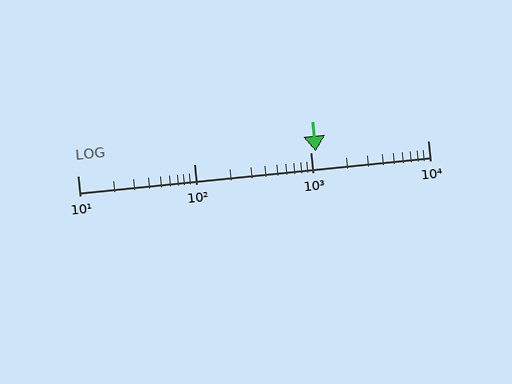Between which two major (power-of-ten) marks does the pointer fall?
The pointer is between 1000 and 10000.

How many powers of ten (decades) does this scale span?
The scale spans 3 decades, from 10 to 10000.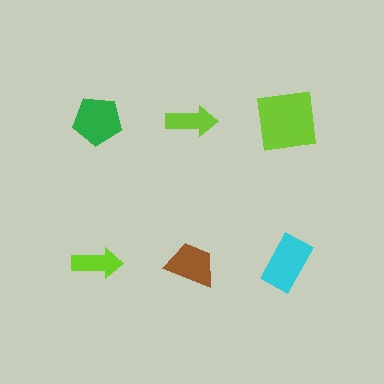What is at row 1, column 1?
A green pentagon.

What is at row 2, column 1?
A lime arrow.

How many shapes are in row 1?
3 shapes.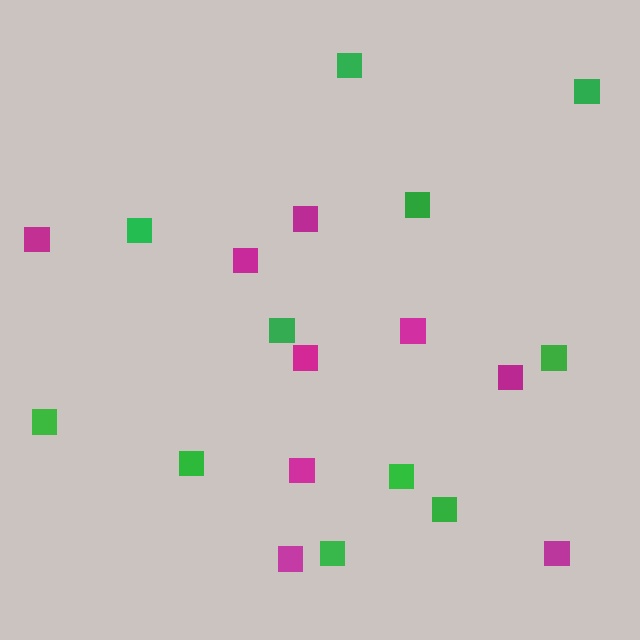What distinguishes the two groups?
There are 2 groups: one group of magenta squares (9) and one group of green squares (11).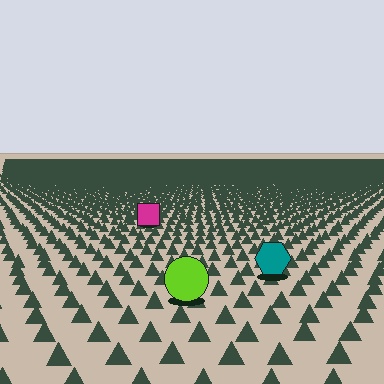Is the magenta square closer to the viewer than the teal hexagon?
No. The teal hexagon is closer — you can tell from the texture gradient: the ground texture is coarser near it.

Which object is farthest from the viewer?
The magenta square is farthest from the viewer. It appears smaller and the ground texture around it is denser.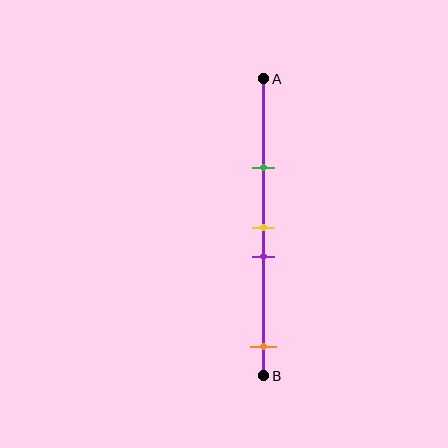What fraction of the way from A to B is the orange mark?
The orange mark is approximately 90% (0.9) of the way from A to B.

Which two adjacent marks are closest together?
The yellow and purple marks are the closest adjacent pair.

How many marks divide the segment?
There are 4 marks dividing the segment.